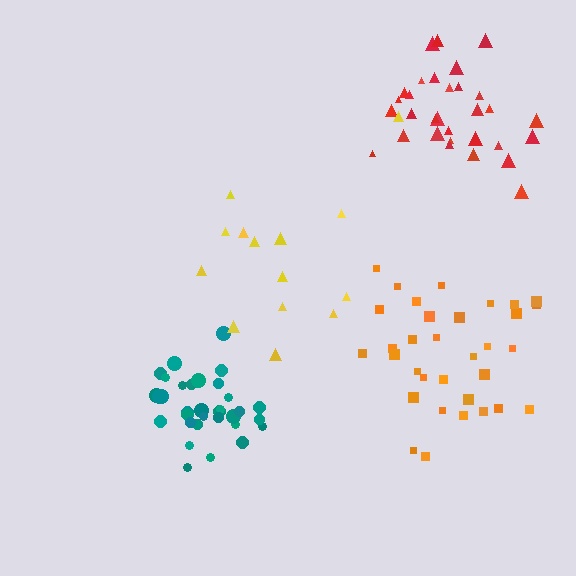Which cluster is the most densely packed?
Teal.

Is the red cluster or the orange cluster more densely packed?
Red.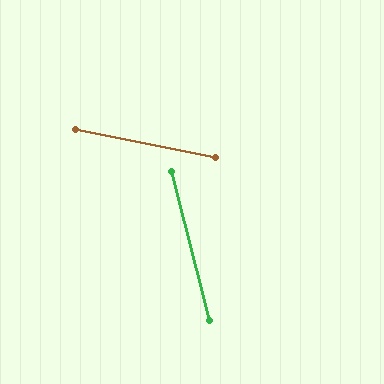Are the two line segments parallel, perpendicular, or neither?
Neither parallel nor perpendicular — they differ by about 64°.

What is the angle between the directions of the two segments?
Approximately 64 degrees.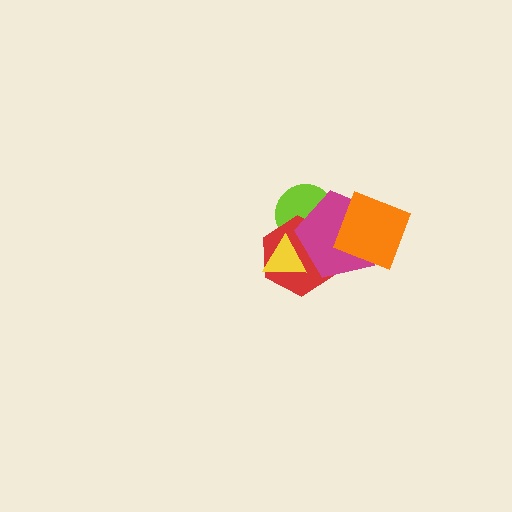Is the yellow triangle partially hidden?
Yes, it is partially covered by another shape.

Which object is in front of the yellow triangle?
The magenta pentagon is in front of the yellow triangle.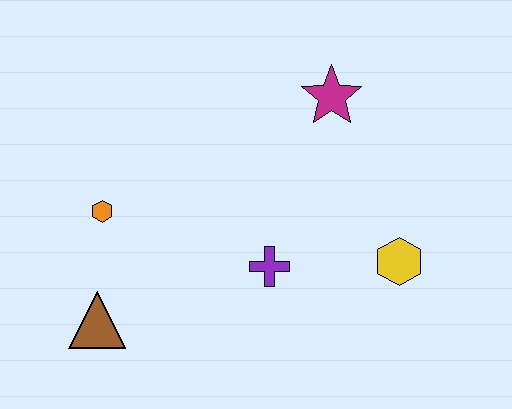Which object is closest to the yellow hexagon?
The purple cross is closest to the yellow hexagon.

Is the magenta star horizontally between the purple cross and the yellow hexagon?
Yes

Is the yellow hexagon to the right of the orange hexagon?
Yes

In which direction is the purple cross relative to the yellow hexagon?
The purple cross is to the left of the yellow hexagon.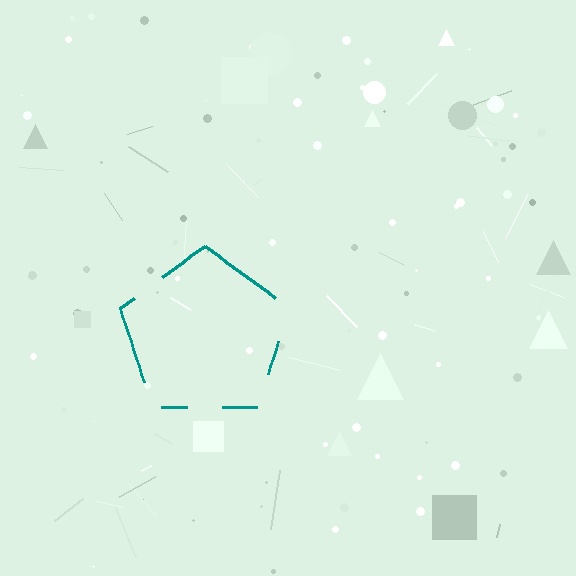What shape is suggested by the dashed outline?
The dashed outline suggests a pentagon.